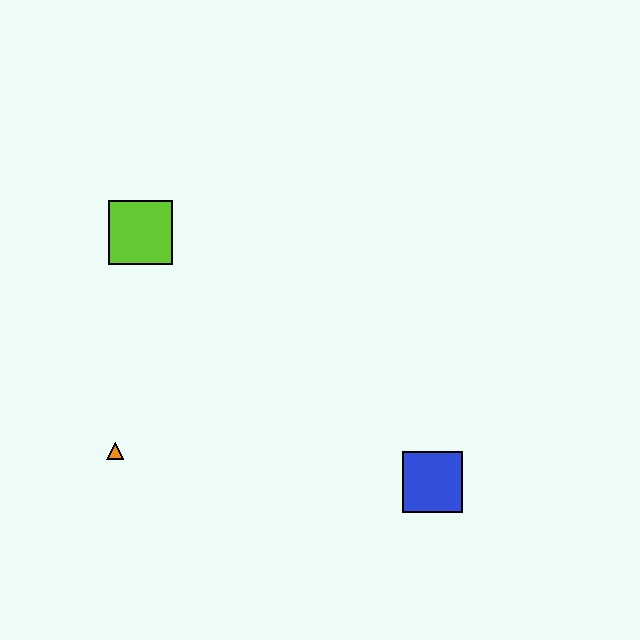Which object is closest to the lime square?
The orange triangle is closest to the lime square.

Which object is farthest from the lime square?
The blue square is farthest from the lime square.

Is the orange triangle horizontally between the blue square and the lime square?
No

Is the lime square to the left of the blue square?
Yes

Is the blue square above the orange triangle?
No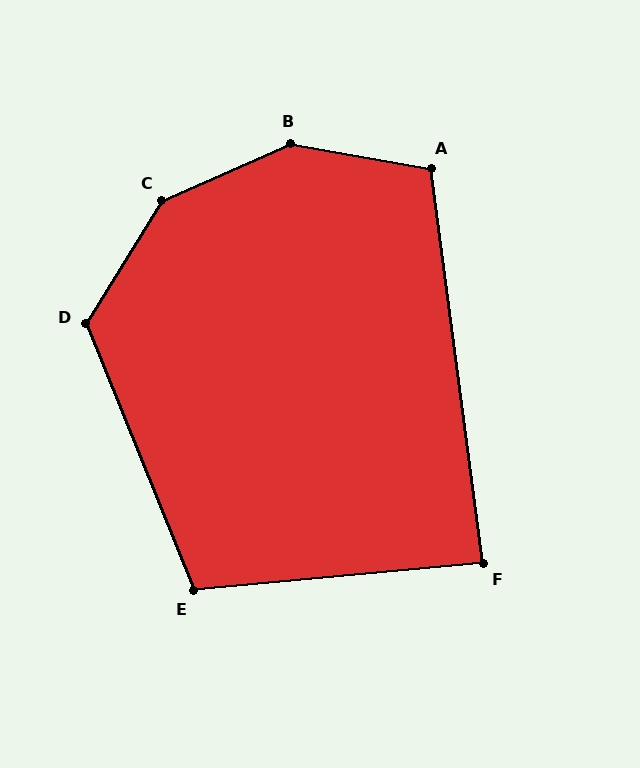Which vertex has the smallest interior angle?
F, at approximately 88 degrees.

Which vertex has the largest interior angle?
B, at approximately 146 degrees.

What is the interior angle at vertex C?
Approximately 146 degrees (obtuse).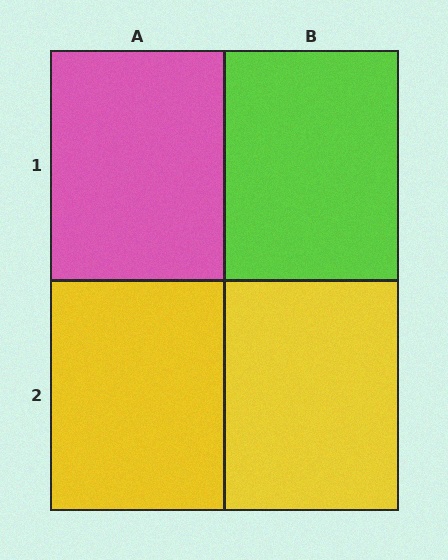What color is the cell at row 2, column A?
Yellow.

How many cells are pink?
1 cell is pink.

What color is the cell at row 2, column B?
Yellow.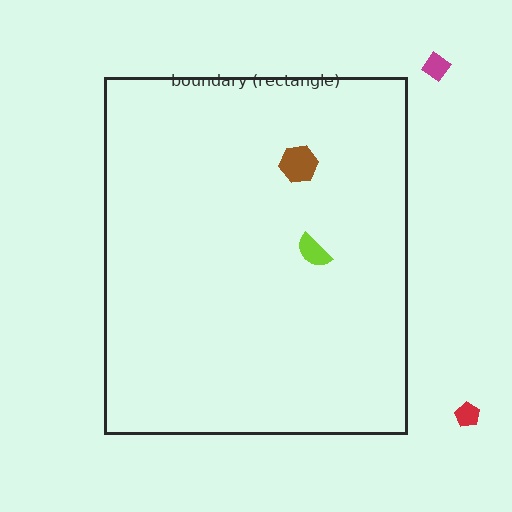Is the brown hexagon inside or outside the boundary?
Inside.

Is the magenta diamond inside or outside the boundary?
Outside.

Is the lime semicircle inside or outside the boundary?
Inside.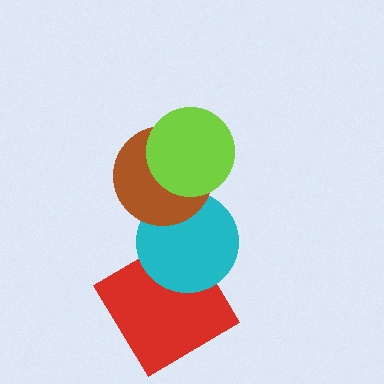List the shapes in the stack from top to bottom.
From top to bottom: the lime circle, the brown circle, the cyan circle, the red diamond.